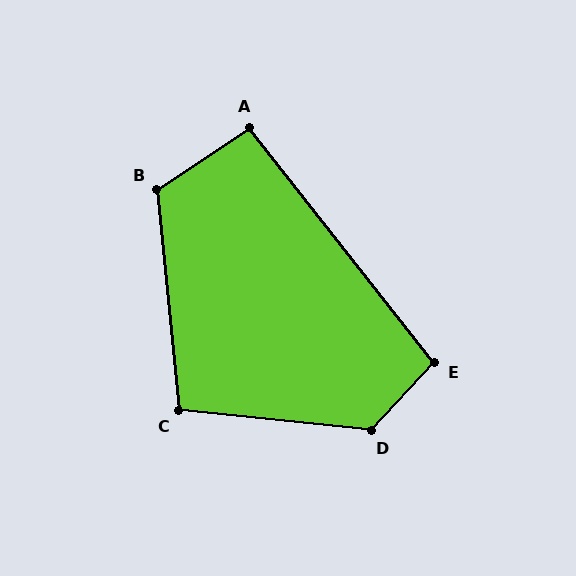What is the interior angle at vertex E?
Approximately 98 degrees (obtuse).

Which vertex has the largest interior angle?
D, at approximately 128 degrees.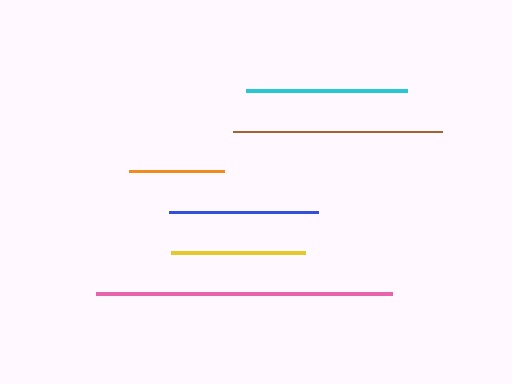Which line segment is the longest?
The pink line is the longest at approximately 296 pixels.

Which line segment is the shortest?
The orange line is the shortest at approximately 96 pixels.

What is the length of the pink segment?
The pink segment is approximately 296 pixels long.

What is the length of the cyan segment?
The cyan segment is approximately 161 pixels long.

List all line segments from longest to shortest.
From longest to shortest: pink, brown, cyan, blue, yellow, orange.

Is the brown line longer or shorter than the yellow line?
The brown line is longer than the yellow line.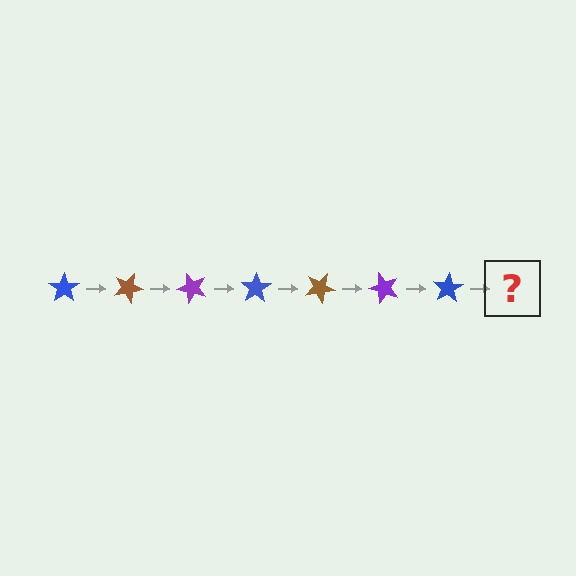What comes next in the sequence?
The next element should be a brown star, rotated 175 degrees from the start.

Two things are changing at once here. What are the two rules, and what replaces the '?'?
The two rules are that it rotates 25 degrees each step and the color cycles through blue, brown, and purple. The '?' should be a brown star, rotated 175 degrees from the start.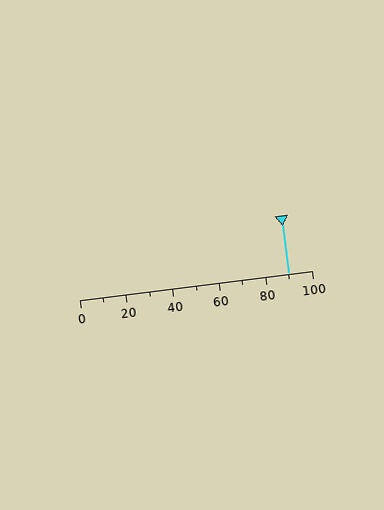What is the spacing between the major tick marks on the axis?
The major ticks are spaced 20 apart.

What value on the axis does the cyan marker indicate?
The marker indicates approximately 90.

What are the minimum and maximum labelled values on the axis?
The axis runs from 0 to 100.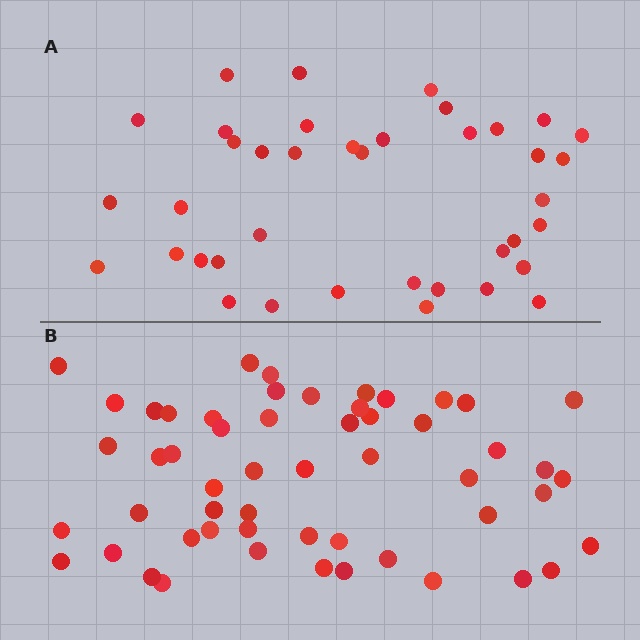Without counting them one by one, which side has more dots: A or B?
Region B (the bottom region) has more dots.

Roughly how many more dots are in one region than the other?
Region B has approximately 15 more dots than region A.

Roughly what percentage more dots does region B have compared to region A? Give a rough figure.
About 40% more.